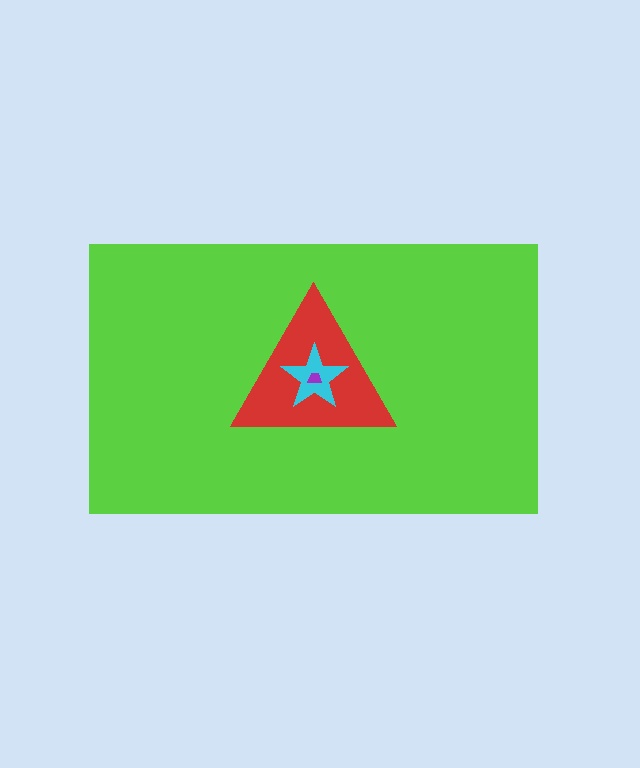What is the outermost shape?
The lime rectangle.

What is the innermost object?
The purple trapezoid.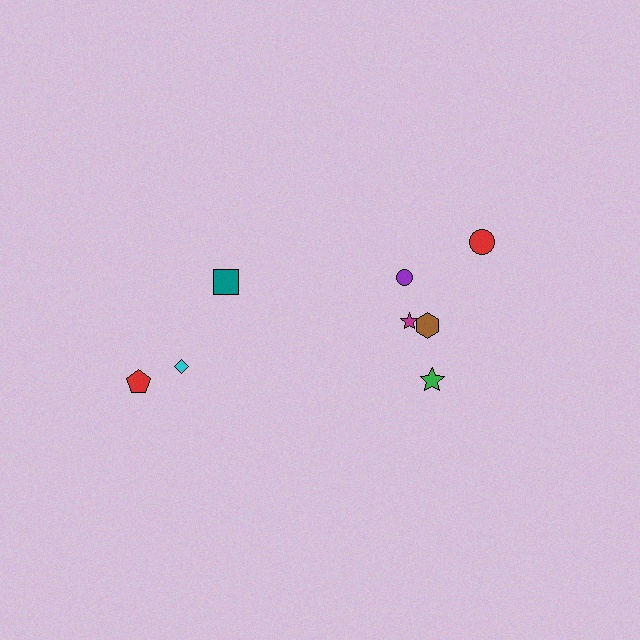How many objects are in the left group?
There are 3 objects.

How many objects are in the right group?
There are 5 objects.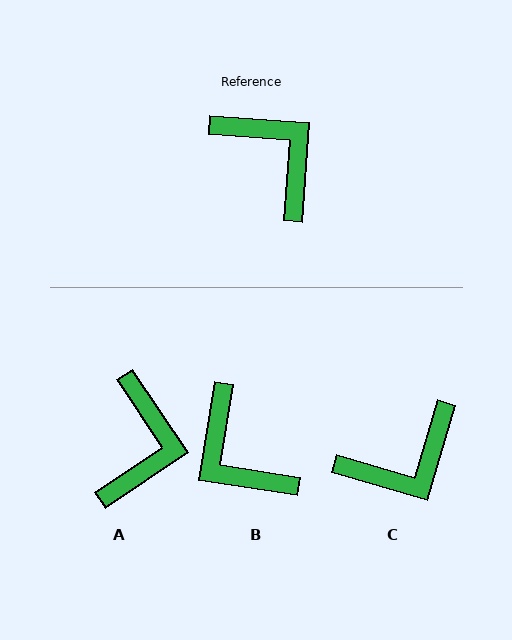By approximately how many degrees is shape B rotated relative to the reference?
Approximately 175 degrees counter-clockwise.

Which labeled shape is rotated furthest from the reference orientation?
B, about 175 degrees away.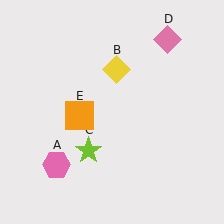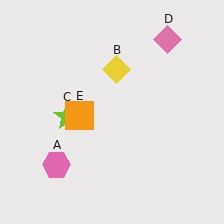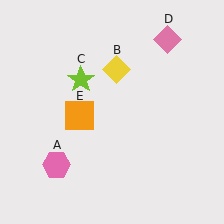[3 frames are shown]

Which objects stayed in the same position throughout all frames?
Pink hexagon (object A) and yellow diamond (object B) and pink diamond (object D) and orange square (object E) remained stationary.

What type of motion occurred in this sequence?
The lime star (object C) rotated clockwise around the center of the scene.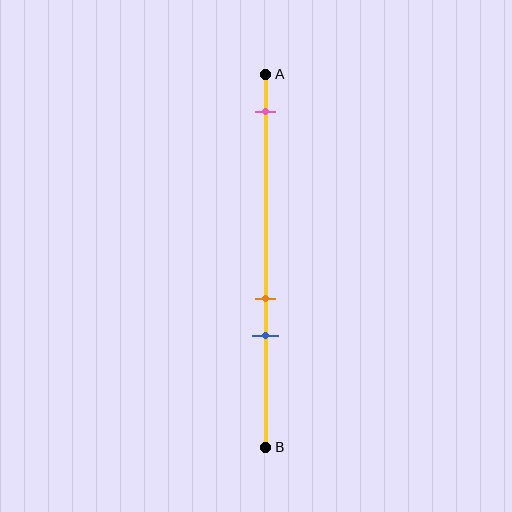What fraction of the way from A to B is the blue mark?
The blue mark is approximately 70% (0.7) of the way from A to B.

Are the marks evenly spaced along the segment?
No, the marks are not evenly spaced.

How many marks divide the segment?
There are 3 marks dividing the segment.